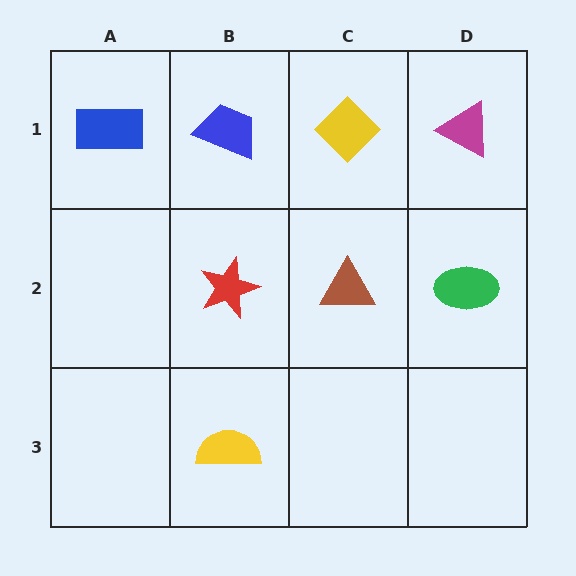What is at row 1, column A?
A blue rectangle.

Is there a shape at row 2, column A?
No, that cell is empty.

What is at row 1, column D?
A magenta triangle.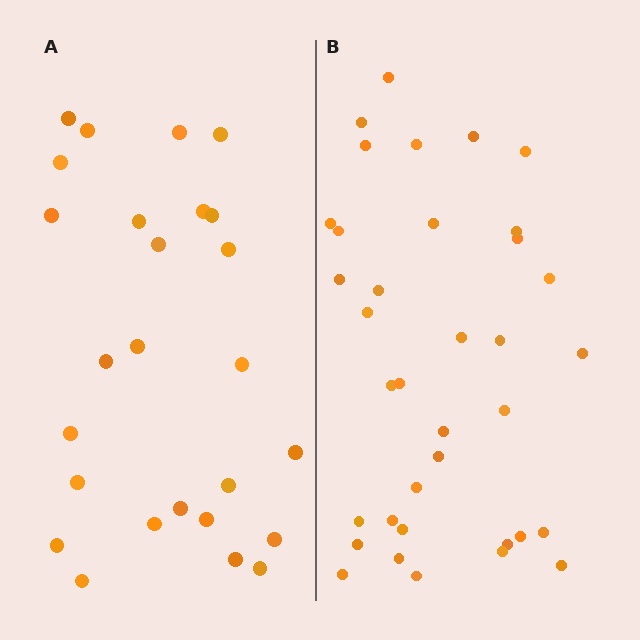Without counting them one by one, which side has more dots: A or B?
Region B (the right region) has more dots.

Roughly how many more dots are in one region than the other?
Region B has roughly 10 or so more dots than region A.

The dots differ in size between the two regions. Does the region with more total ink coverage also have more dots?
No. Region A has more total ink coverage because its dots are larger, but region B actually contains more individual dots. Total area can be misleading — the number of items is what matters here.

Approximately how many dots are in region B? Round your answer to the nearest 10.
About 40 dots. (The exact count is 36, which rounds to 40.)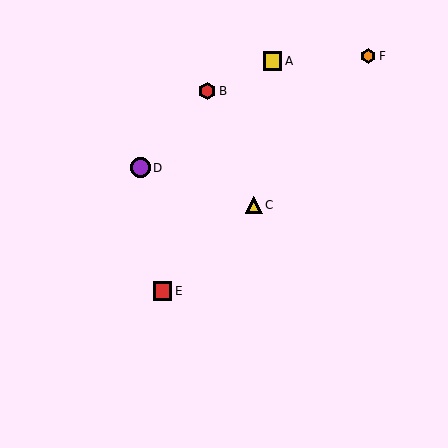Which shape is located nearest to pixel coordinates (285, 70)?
The yellow square (labeled A) at (272, 61) is nearest to that location.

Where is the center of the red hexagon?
The center of the red hexagon is at (207, 91).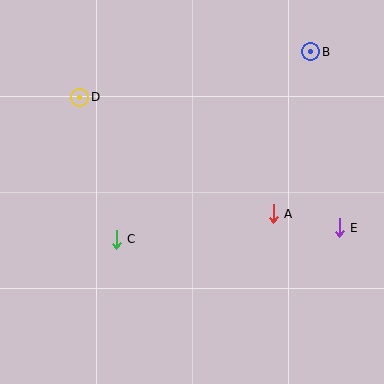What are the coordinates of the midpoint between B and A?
The midpoint between B and A is at (292, 133).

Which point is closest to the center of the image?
Point A at (273, 214) is closest to the center.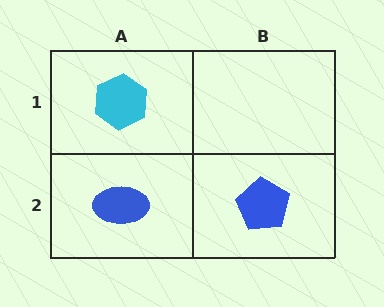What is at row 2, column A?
A blue ellipse.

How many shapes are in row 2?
2 shapes.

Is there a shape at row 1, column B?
No, that cell is empty.